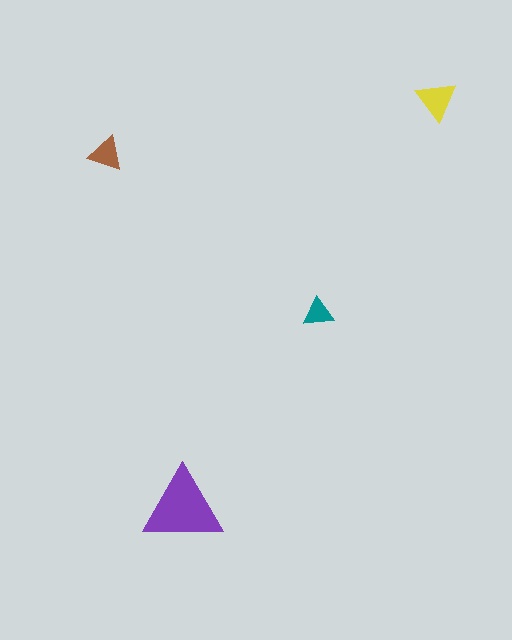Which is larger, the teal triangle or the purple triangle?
The purple one.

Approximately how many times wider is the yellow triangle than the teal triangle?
About 1.5 times wider.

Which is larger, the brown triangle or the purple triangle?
The purple one.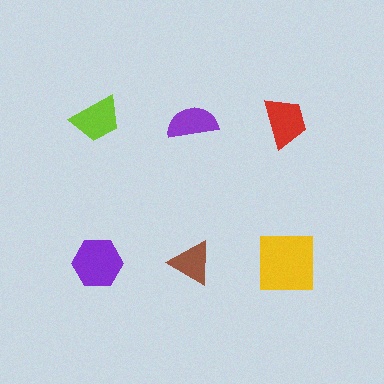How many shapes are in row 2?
3 shapes.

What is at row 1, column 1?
A lime trapezoid.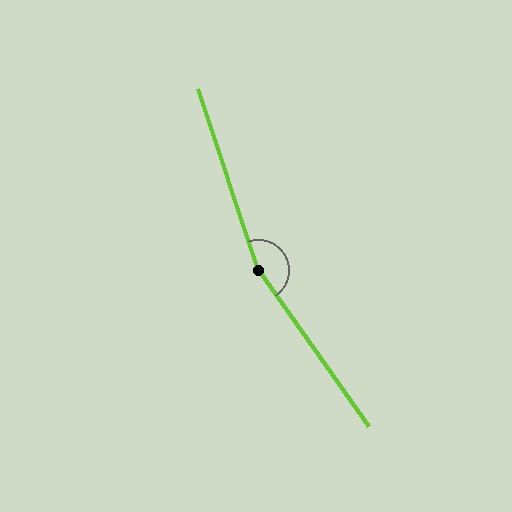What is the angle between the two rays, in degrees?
Approximately 163 degrees.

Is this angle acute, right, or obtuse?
It is obtuse.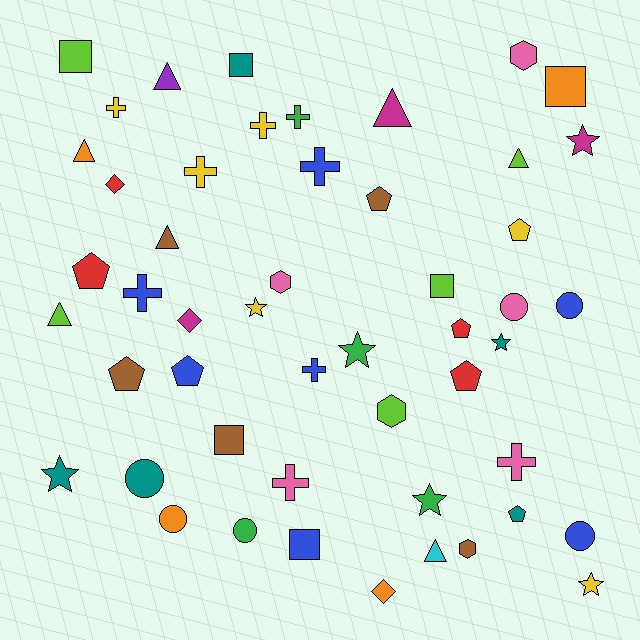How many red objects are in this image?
There are 4 red objects.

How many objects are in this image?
There are 50 objects.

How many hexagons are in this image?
There are 4 hexagons.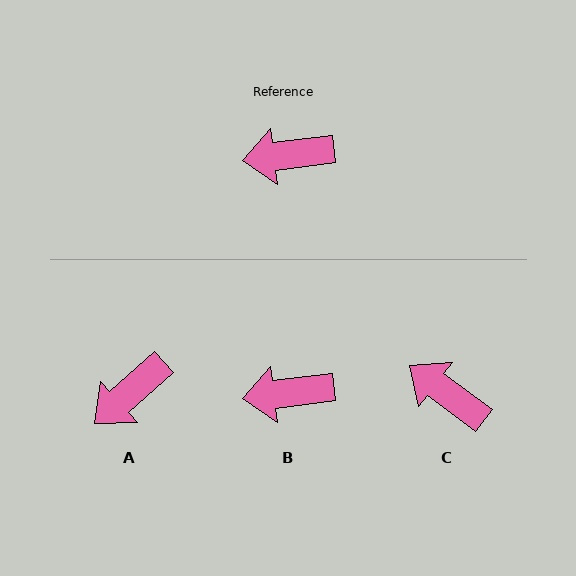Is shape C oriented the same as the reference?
No, it is off by about 44 degrees.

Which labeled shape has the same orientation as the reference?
B.